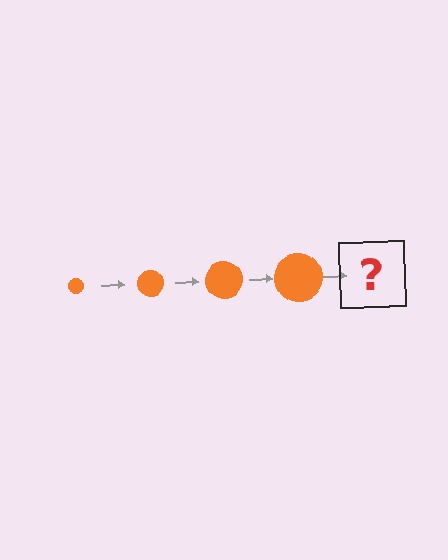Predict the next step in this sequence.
The next step is an orange circle, larger than the previous one.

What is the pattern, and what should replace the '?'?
The pattern is that the circle gets progressively larger each step. The '?' should be an orange circle, larger than the previous one.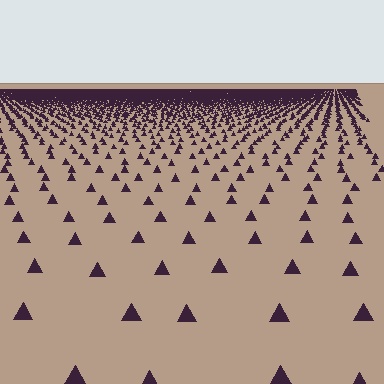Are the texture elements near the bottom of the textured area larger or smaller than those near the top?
Larger. Near the bottom, elements are closer to the viewer and appear at a bigger on-screen size.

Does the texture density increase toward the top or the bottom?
Density increases toward the top.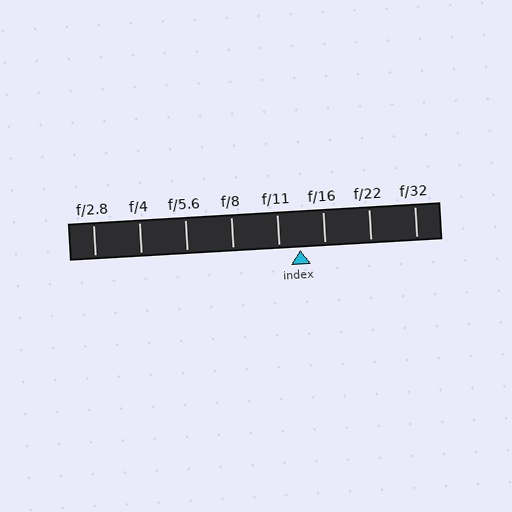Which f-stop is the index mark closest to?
The index mark is closest to f/11.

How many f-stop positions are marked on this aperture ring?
There are 8 f-stop positions marked.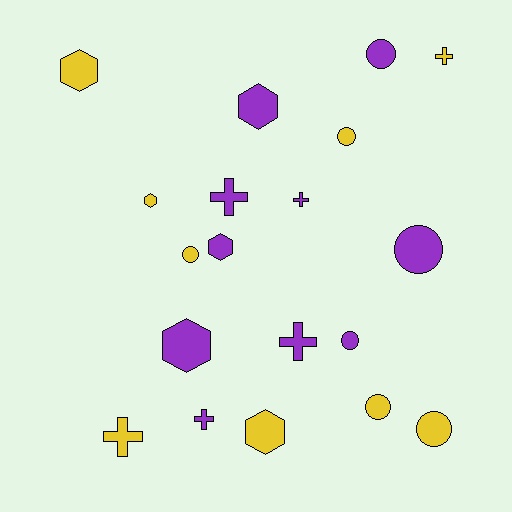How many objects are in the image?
There are 19 objects.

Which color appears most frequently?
Purple, with 10 objects.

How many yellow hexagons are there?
There are 3 yellow hexagons.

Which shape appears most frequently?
Circle, with 7 objects.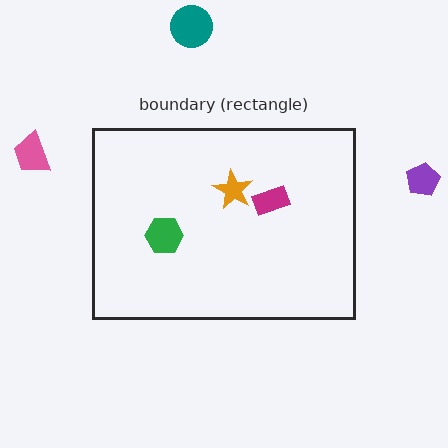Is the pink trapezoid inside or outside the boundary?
Outside.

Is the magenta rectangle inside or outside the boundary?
Inside.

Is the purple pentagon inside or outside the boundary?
Outside.